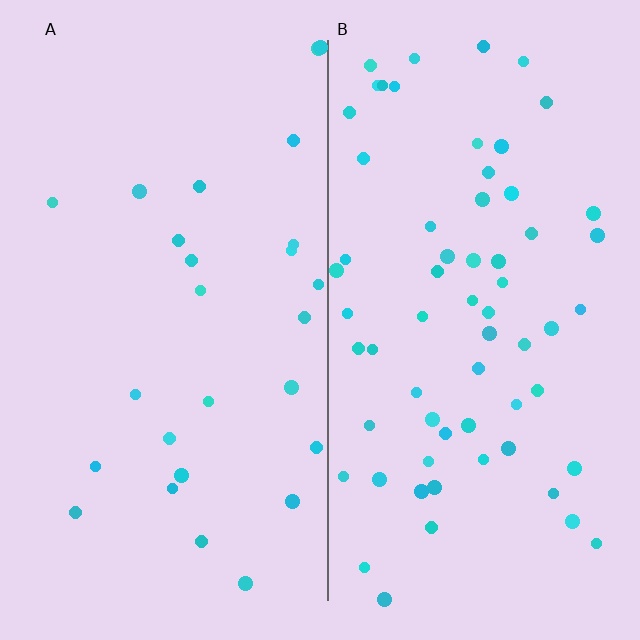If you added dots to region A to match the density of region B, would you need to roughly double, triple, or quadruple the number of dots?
Approximately double.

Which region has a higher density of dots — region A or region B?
B (the right).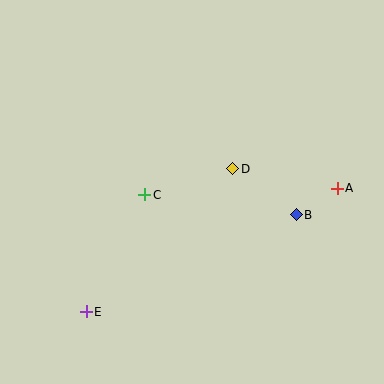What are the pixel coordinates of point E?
Point E is at (86, 312).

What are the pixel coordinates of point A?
Point A is at (337, 188).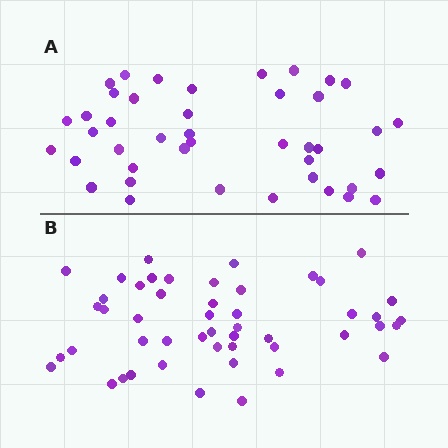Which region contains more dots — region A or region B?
Region B (the bottom region) has more dots.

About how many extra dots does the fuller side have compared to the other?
Region B has roughly 8 or so more dots than region A.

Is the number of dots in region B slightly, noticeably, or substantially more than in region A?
Region B has only slightly more — the two regions are fairly close. The ratio is roughly 1.2 to 1.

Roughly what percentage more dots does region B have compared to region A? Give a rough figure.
About 15% more.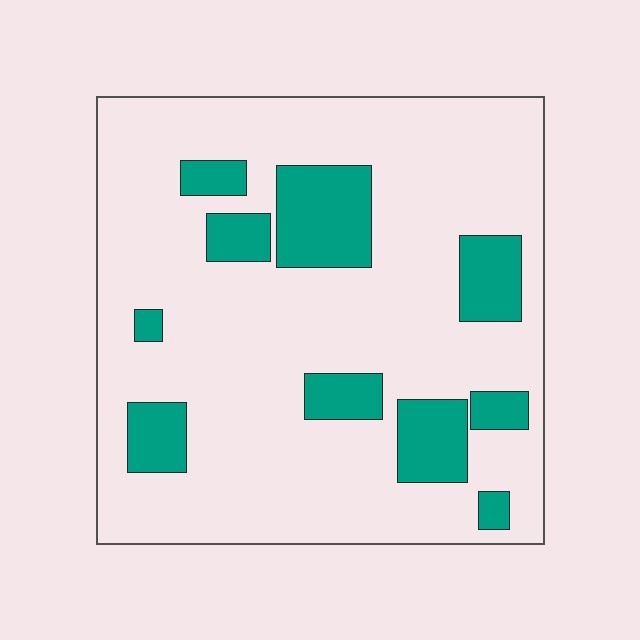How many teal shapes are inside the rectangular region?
10.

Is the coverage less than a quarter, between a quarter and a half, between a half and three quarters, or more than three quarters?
Less than a quarter.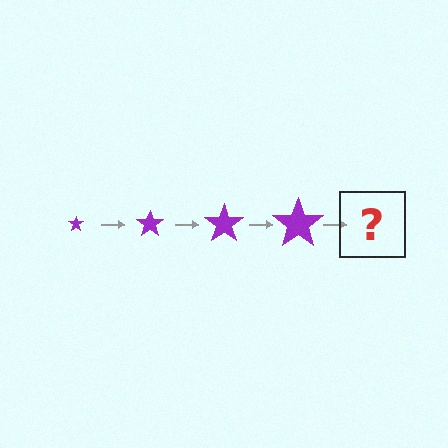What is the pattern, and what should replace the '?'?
The pattern is that the star gets progressively larger each step. The '?' should be a purple star, larger than the previous one.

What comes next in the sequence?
The next element should be a purple star, larger than the previous one.